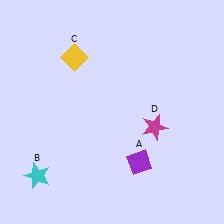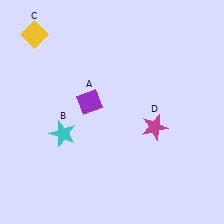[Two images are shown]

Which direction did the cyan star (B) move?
The cyan star (B) moved up.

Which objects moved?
The objects that moved are: the purple diamond (A), the cyan star (B), the yellow diamond (C).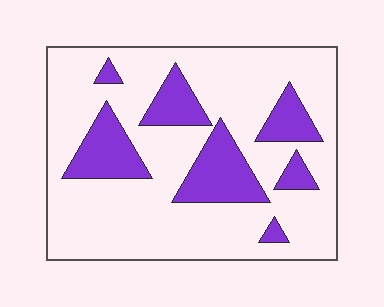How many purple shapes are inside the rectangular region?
7.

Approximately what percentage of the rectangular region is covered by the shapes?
Approximately 25%.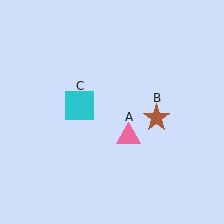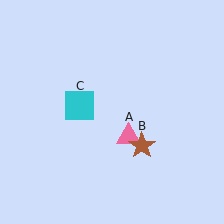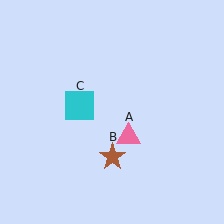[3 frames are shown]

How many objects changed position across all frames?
1 object changed position: brown star (object B).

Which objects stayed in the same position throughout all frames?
Pink triangle (object A) and cyan square (object C) remained stationary.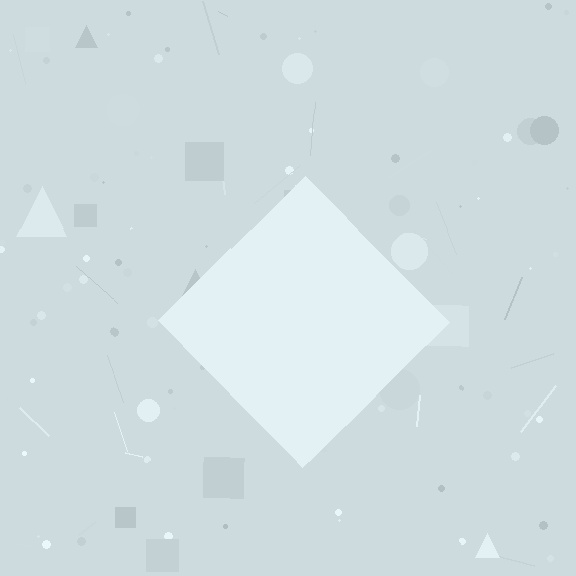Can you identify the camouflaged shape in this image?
The camouflaged shape is a diamond.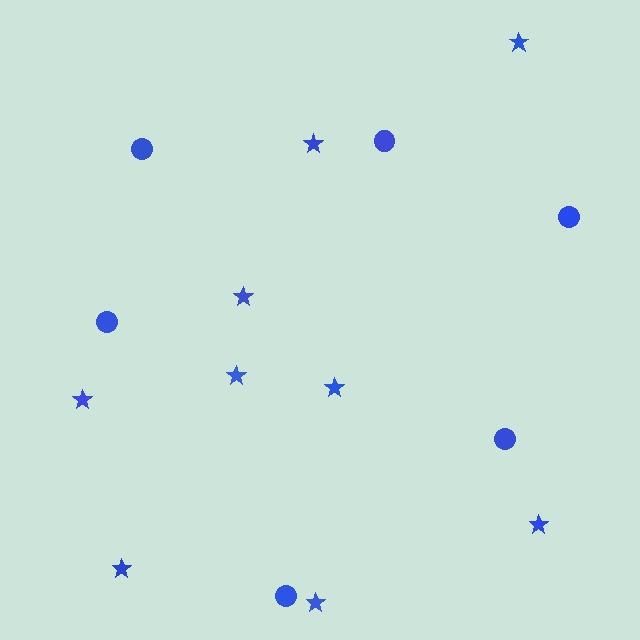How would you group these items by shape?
There are 2 groups: one group of stars (9) and one group of circles (6).